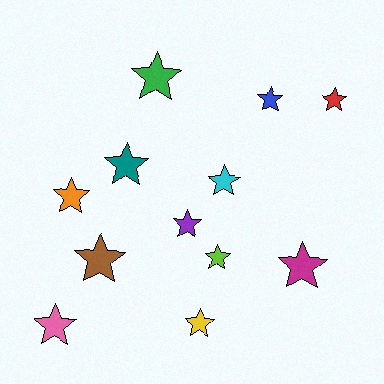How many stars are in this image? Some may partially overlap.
There are 12 stars.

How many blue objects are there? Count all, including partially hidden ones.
There is 1 blue object.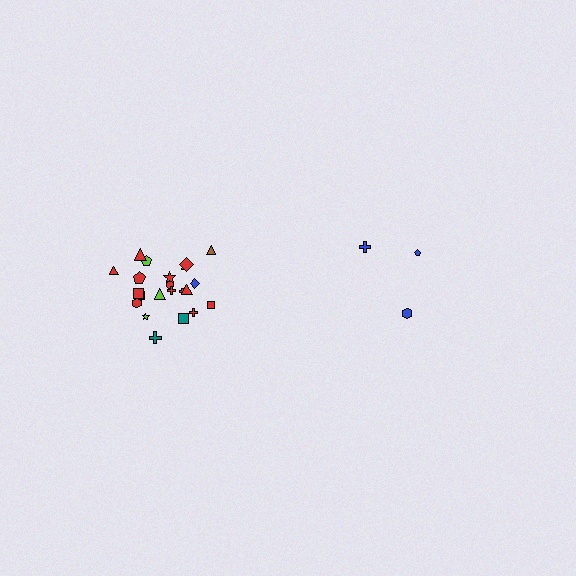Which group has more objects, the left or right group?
The left group.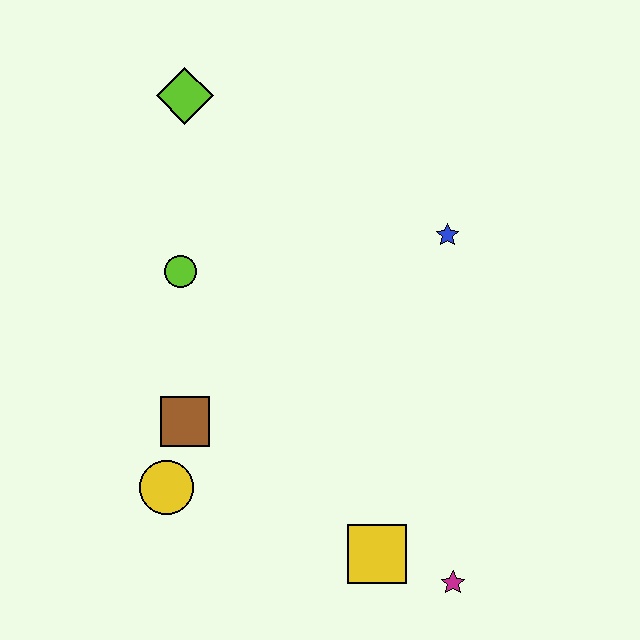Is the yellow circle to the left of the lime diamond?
Yes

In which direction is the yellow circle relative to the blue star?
The yellow circle is to the left of the blue star.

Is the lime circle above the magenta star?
Yes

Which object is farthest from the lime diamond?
The magenta star is farthest from the lime diamond.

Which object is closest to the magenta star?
The yellow square is closest to the magenta star.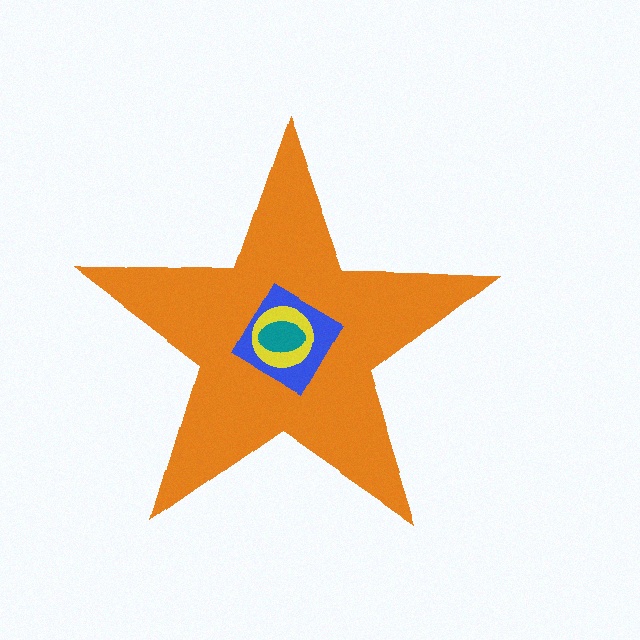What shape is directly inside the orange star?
The blue diamond.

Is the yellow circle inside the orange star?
Yes.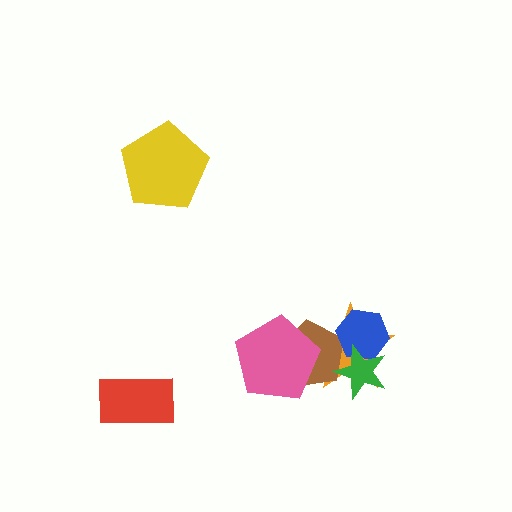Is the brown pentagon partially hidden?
Yes, it is partially covered by another shape.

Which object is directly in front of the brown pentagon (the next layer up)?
The blue hexagon is directly in front of the brown pentagon.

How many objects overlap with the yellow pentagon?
0 objects overlap with the yellow pentagon.